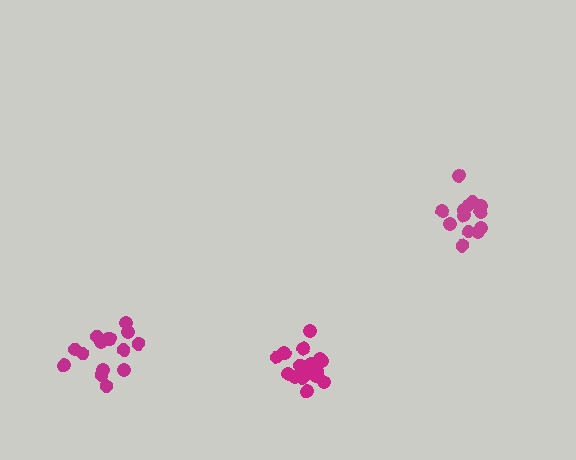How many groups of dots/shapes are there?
There are 3 groups.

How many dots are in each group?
Group 1: 13 dots, Group 2: 15 dots, Group 3: 17 dots (45 total).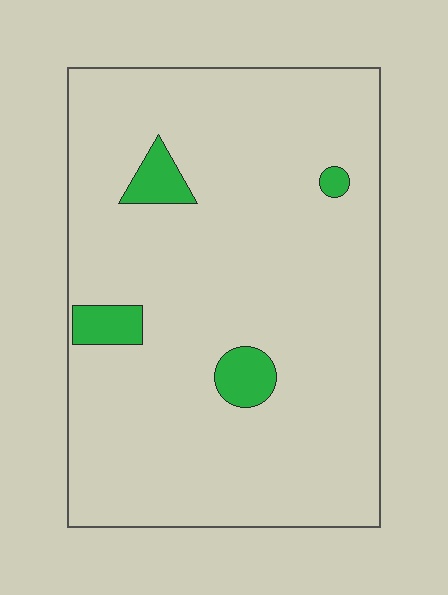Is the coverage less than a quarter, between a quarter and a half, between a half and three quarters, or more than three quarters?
Less than a quarter.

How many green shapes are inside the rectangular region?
4.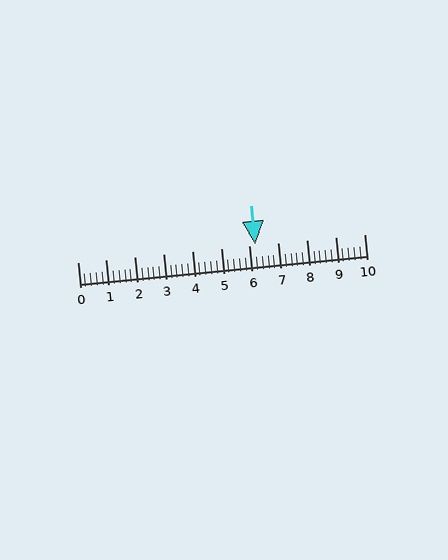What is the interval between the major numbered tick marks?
The major tick marks are spaced 1 units apart.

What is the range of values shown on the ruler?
The ruler shows values from 0 to 10.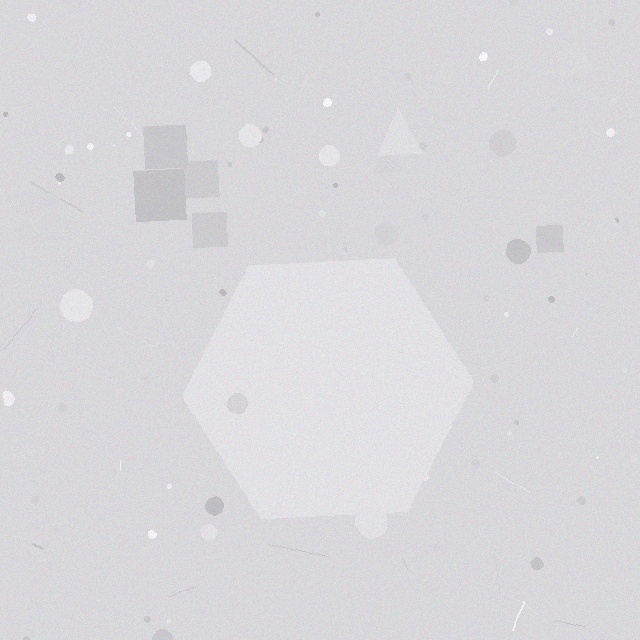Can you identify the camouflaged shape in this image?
The camouflaged shape is a hexagon.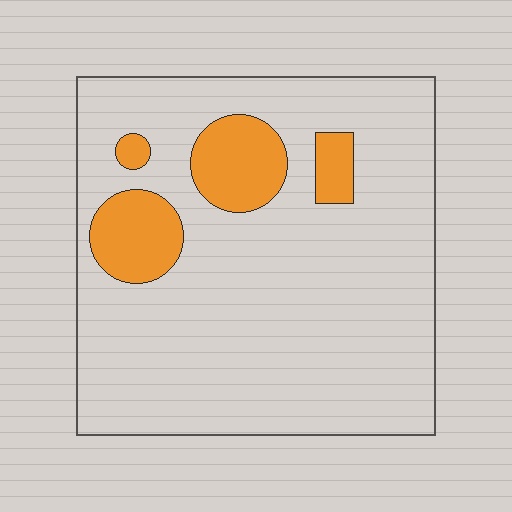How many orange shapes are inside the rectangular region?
4.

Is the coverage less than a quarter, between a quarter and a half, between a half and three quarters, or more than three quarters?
Less than a quarter.